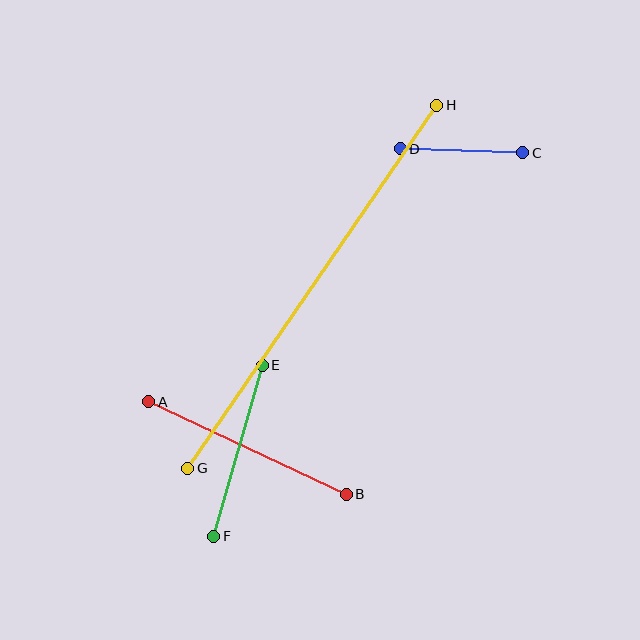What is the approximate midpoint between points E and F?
The midpoint is at approximately (238, 451) pixels.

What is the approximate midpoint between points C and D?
The midpoint is at approximately (461, 151) pixels.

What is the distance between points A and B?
The distance is approximately 218 pixels.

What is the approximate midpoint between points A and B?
The midpoint is at approximately (248, 448) pixels.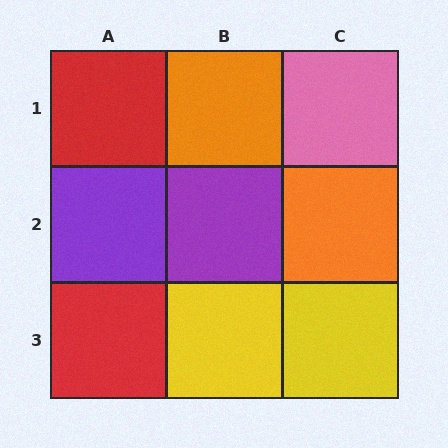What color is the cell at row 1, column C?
Pink.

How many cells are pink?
1 cell is pink.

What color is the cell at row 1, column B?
Orange.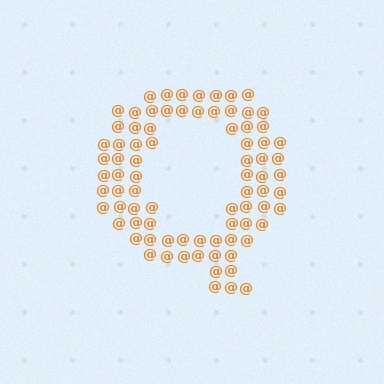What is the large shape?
The large shape is the letter Q.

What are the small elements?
The small elements are at signs.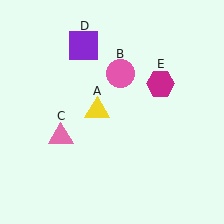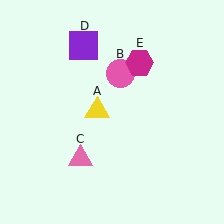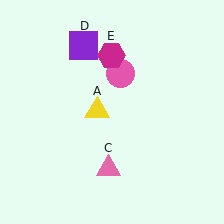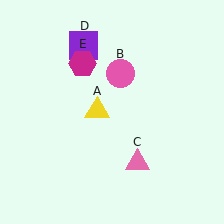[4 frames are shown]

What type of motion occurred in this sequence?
The pink triangle (object C), magenta hexagon (object E) rotated counterclockwise around the center of the scene.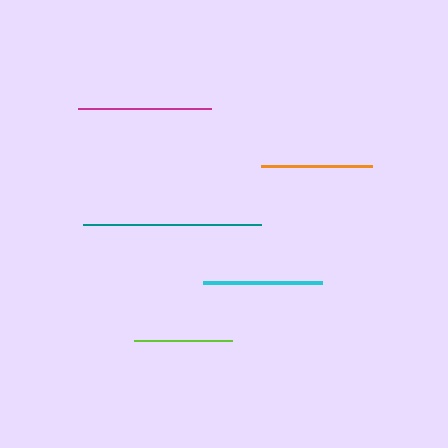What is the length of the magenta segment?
The magenta segment is approximately 134 pixels long.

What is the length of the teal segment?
The teal segment is approximately 178 pixels long.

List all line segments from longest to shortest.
From longest to shortest: teal, magenta, cyan, orange, lime.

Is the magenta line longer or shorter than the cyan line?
The magenta line is longer than the cyan line.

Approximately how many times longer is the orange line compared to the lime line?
The orange line is approximately 1.1 times the length of the lime line.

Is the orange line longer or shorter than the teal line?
The teal line is longer than the orange line.